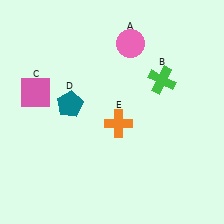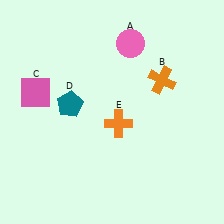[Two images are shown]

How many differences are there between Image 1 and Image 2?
There is 1 difference between the two images.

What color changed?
The cross (B) changed from green in Image 1 to orange in Image 2.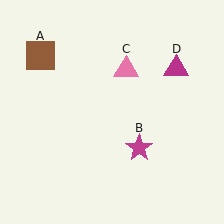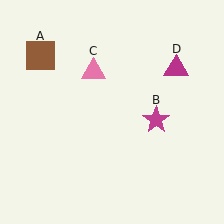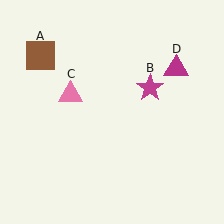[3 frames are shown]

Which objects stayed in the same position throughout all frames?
Brown square (object A) and magenta triangle (object D) remained stationary.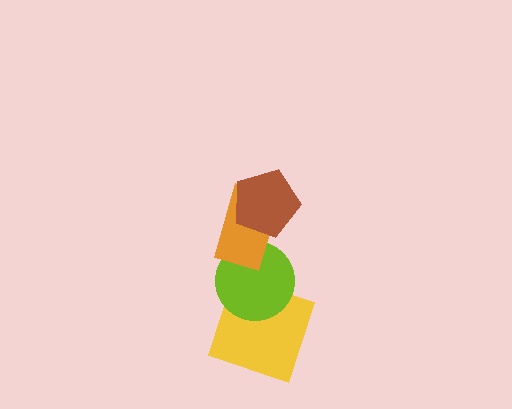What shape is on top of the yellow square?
The lime circle is on top of the yellow square.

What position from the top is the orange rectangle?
The orange rectangle is 2nd from the top.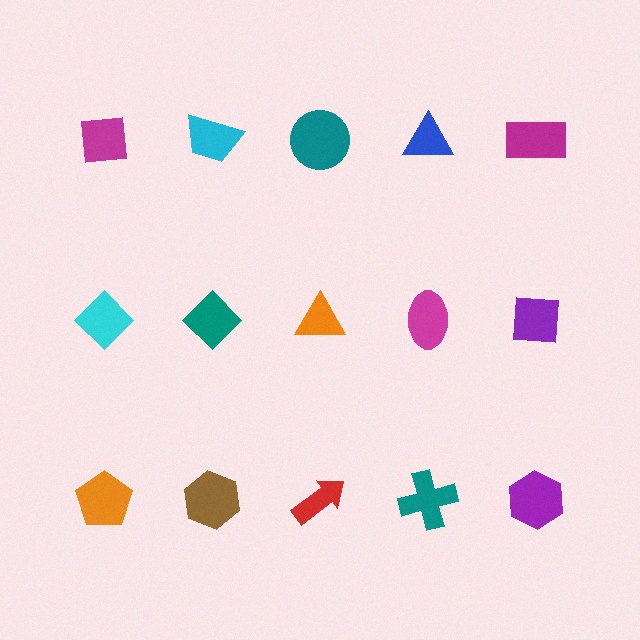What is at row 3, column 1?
An orange pentagon.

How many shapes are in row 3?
5 shapes.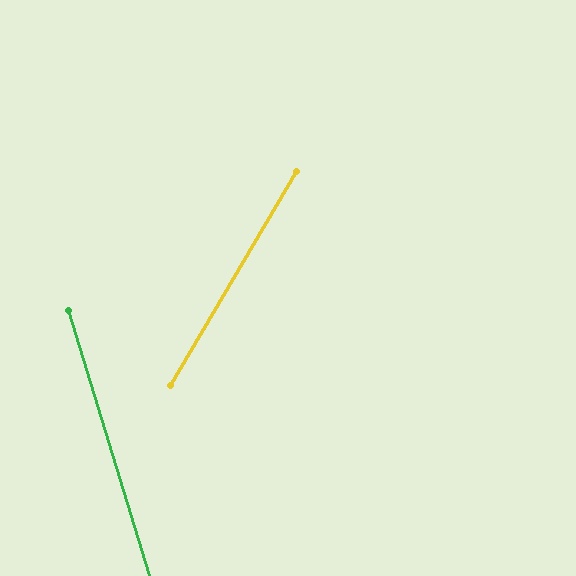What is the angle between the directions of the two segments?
Approximately 47 degrees.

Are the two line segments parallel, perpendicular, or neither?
Neither parallel nor perpendicular — they differ by about 47°.